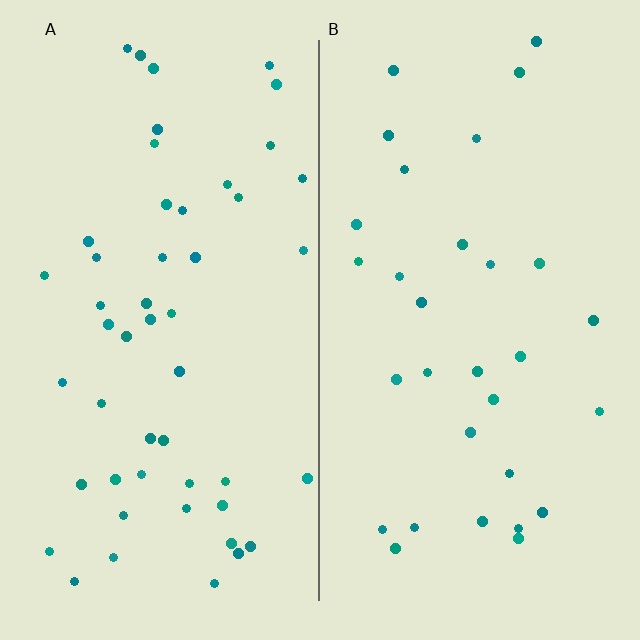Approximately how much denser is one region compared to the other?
Approximately 1.6× — region A over region B.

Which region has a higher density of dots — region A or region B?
A (the left).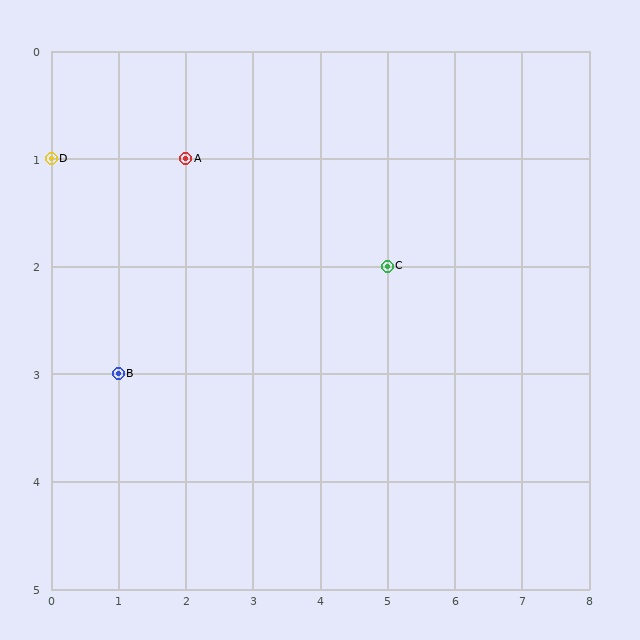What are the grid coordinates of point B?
Point B is at grid coordinates (1, 3).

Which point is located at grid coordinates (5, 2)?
Point C is at (5, 2).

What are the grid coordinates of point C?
Point C is at grid coordinates (5, 2).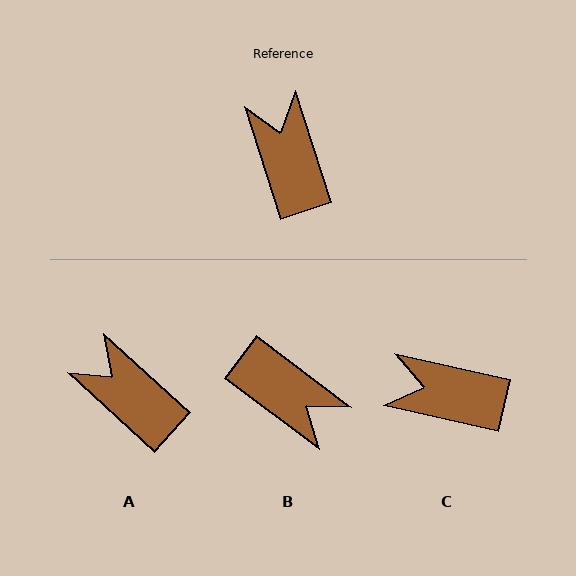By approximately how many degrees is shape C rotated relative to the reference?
Approximately 60 degrees counter-clockwise.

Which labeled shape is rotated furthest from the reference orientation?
B, about 145 degrees away.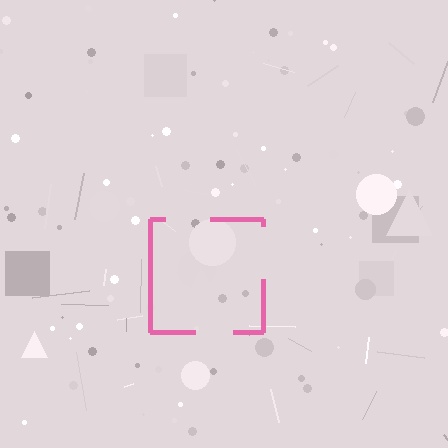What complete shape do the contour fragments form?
The contour fragments form a square.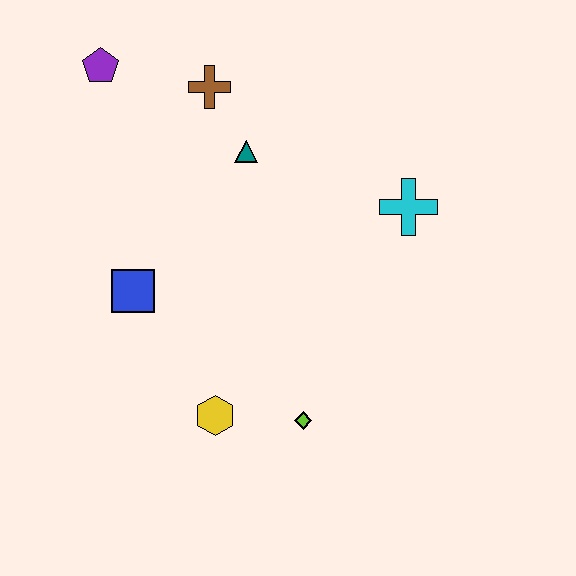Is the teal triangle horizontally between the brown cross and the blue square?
No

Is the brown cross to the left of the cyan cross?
Yes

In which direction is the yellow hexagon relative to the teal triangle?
The yellow hexagon is below the teal triangle.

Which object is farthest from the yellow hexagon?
The purple pentagon is farthest from the yellow hexagon.